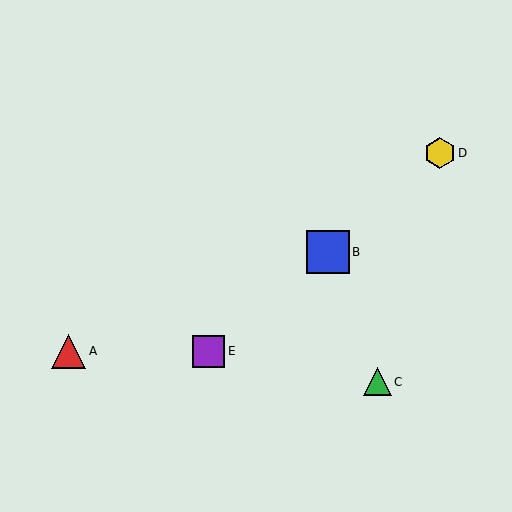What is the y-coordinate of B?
Object B is at y≈252.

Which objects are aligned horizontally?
Objects A, E are aligned horizontally.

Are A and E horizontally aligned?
Yes, both are at y≈351.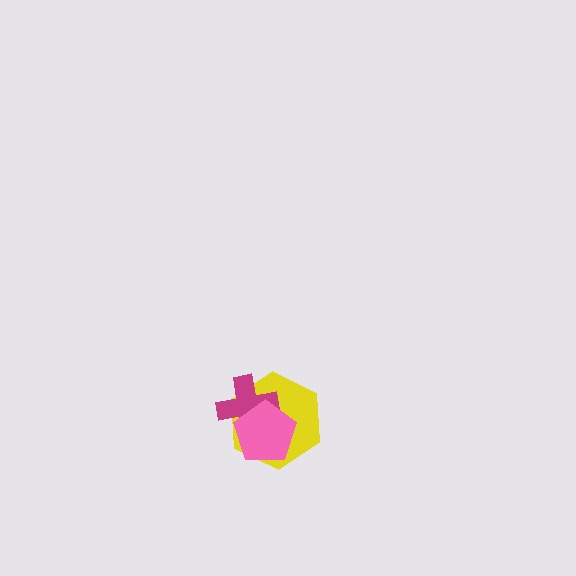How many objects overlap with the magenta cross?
2 objects overlap with the magenta cross.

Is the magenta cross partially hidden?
Yes, it is partially covered by another shape.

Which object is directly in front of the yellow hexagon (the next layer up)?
The magenta cross is directly in front of the yellow hexagon.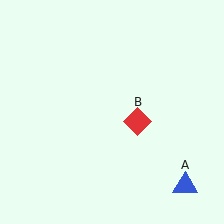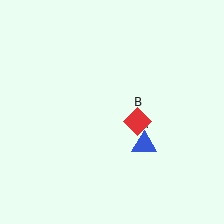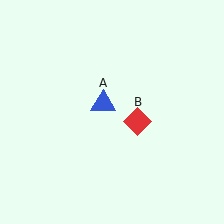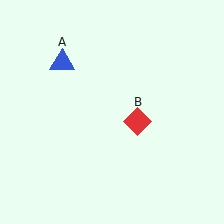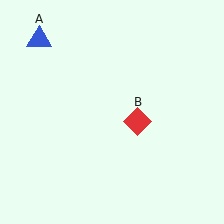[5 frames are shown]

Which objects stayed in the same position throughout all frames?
Red diamond (object B) remained stationary.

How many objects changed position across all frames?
1 object changed position: blue triangle (object A).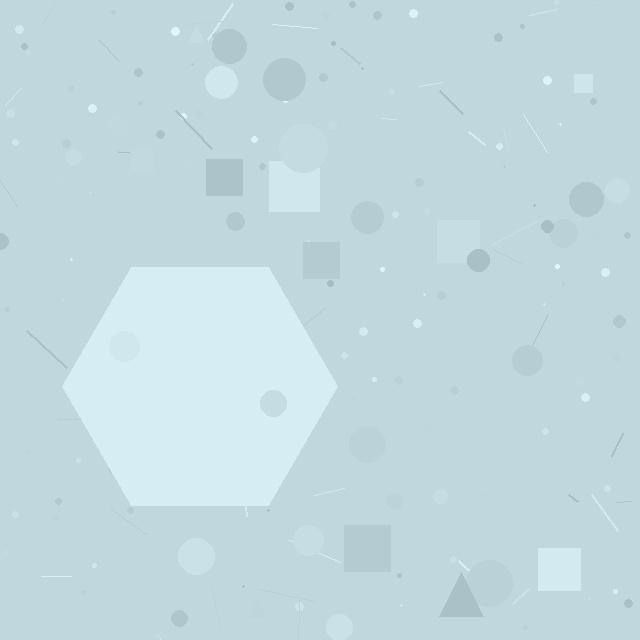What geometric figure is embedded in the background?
A hexagon is embedded in the background.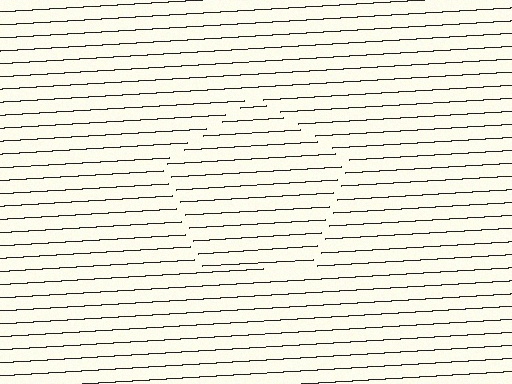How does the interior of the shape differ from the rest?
The interior of the shape contains the same grating, shifted by half a period — the contour is defined by the phase discontinuity where line-ends from the inner and outer gratings abut.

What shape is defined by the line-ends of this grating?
An illusory pentagon. The interior of the shape contains the same grating, shifted by half a period — the contour is defined by the phase discontinuity where line-ends from the inner and outer gratings abut.